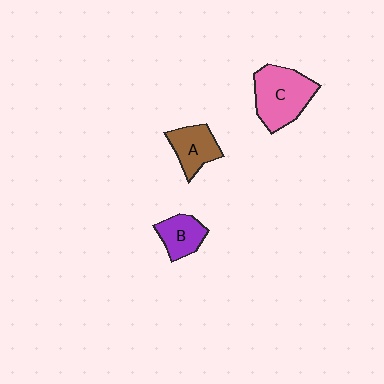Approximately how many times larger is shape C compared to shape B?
Approximately 1.8 times.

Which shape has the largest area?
Shape C (pink).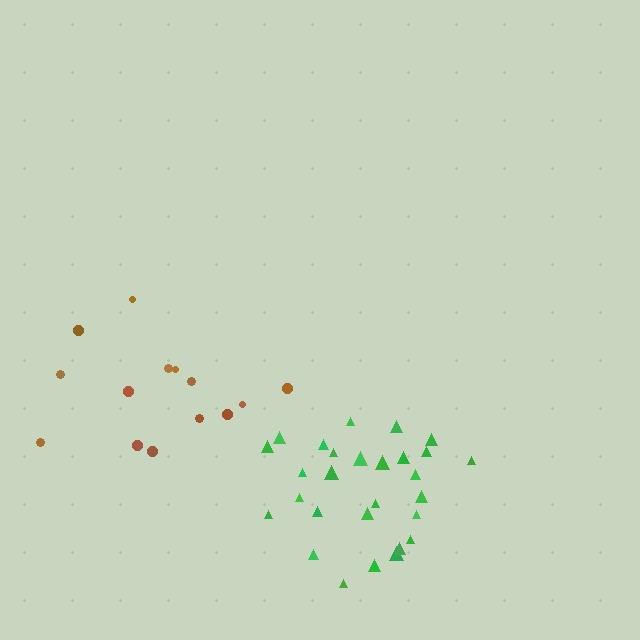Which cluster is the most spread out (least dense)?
Brown.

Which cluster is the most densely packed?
Green.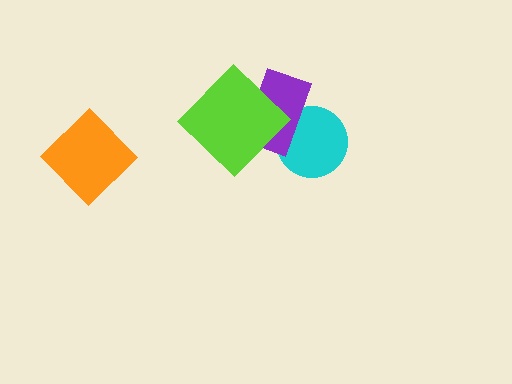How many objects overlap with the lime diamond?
1 object overlaps with the lime diamond.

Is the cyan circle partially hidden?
Yes, it is partially covered by another shape.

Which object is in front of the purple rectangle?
The lime diamond is in front of the purple rectangle.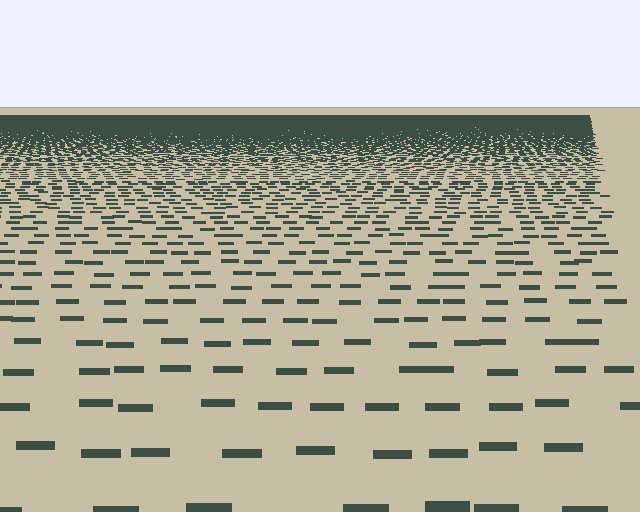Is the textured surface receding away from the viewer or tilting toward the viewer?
The surface is receding away from the viewer. Texture elements get smaller and denser toward the top.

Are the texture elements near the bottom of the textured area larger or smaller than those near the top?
Larger. Near the bottom, elements are closer to the viewer and appear at a bigger on-screen size.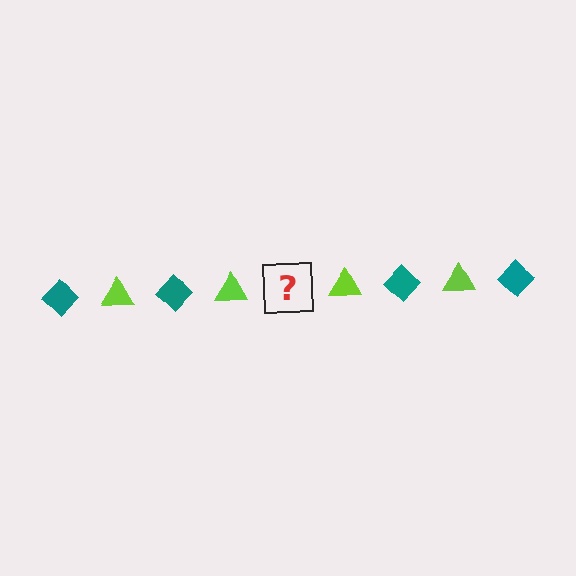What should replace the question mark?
The question mark should be replaced with a teal diamond.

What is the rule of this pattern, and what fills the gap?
The rule is that the pattern alternates between teal diamond and lime triangle. The gap should be filled with a teal diamond.